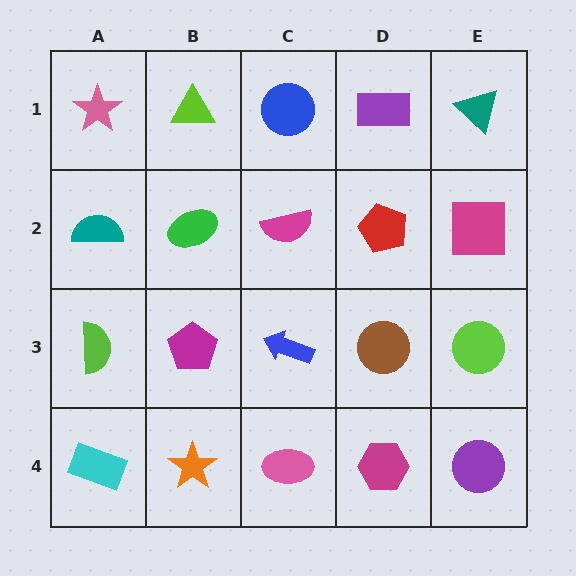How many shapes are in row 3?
5 shapes.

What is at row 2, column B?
A green ellipse.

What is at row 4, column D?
A magenta hexagon.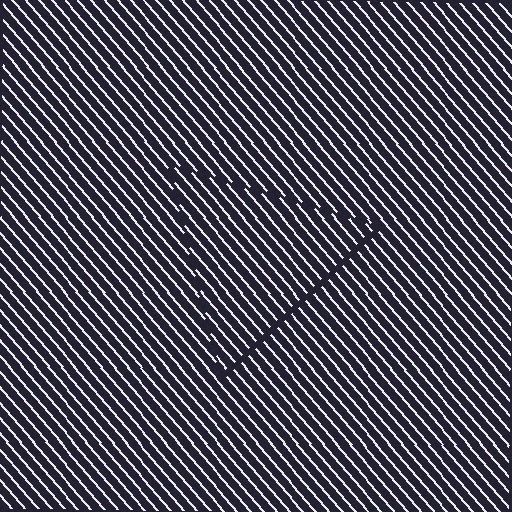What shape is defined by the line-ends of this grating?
An illusory triangle. The interior of the shape contains the same grating, shifted by half a period — the contour is defined by the phase discontinuity where line-ends from the inner and outer gratings abut.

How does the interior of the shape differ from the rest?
The interior of the shape contains the same grating, shifted by half a period — the contour is defined by the phase discontinuity where line-ends from the inner and outer gratings abut.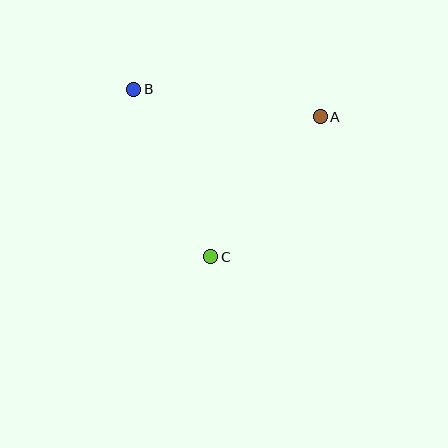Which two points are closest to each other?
Points A and C are closest to each other.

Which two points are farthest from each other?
Points A and B are farthest from each other.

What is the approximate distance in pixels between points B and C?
The distance between B and C is approximately 184 pixels.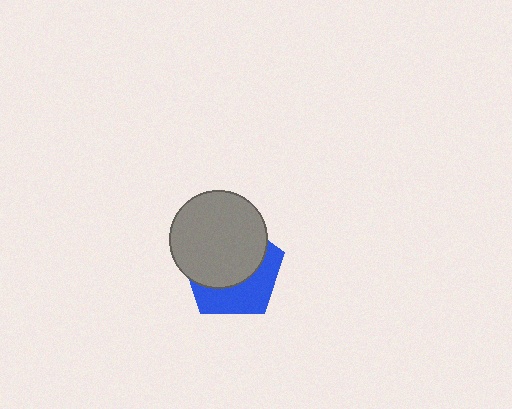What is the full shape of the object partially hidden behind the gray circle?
The partially hidden object is a blue pentagon.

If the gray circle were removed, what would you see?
You would see the complete blue pentagon.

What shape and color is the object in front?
The object in front is a gray circle.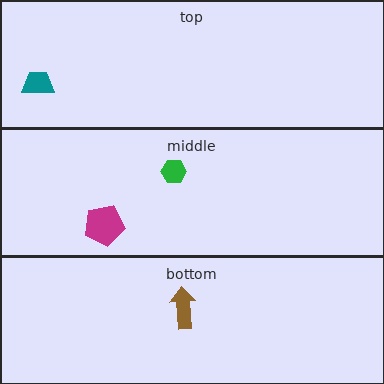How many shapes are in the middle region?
2.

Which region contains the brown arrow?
The bottom region.